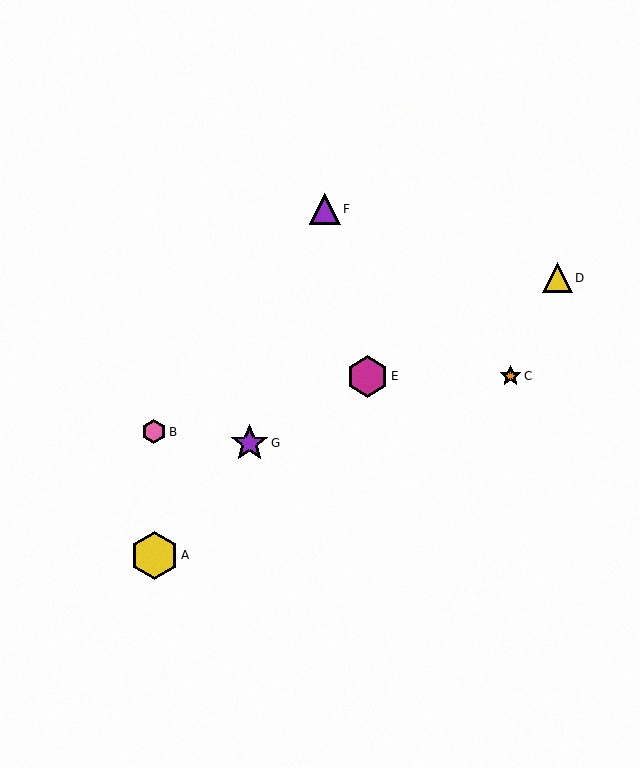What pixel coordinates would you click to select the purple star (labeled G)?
Click at (250, 443) to select the purple star G.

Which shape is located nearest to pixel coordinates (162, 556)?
The yellow hexagon (labeled A) at (154, 555) is nearest to that location.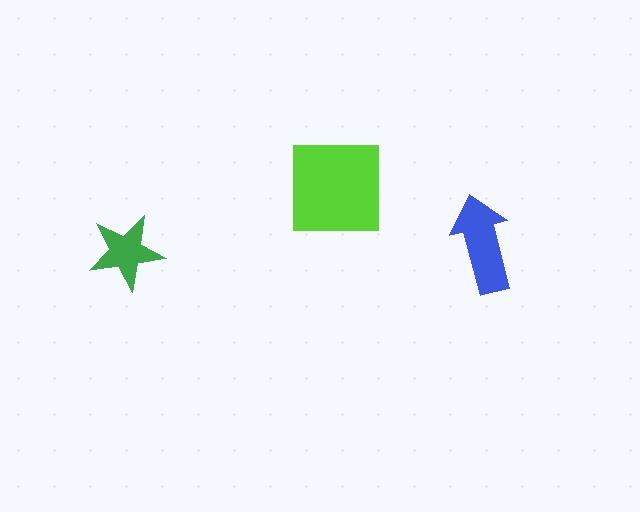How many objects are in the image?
There are 3 objects in the image.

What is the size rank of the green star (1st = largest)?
3rd.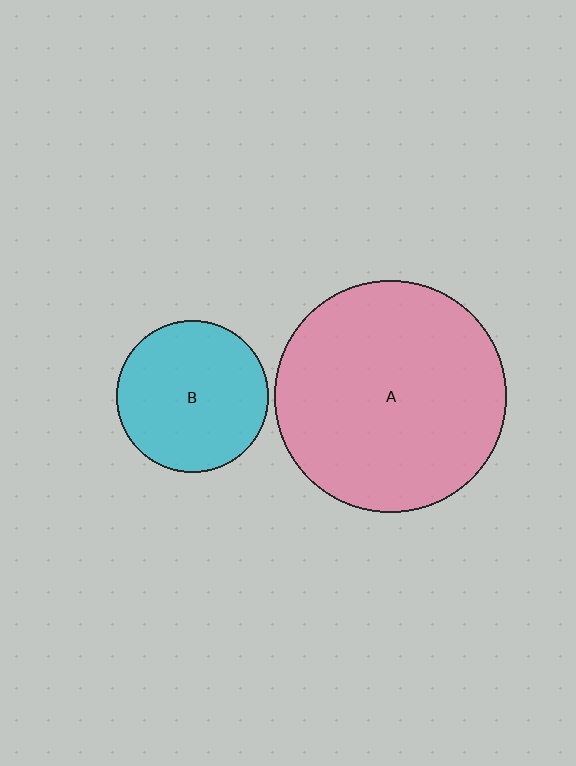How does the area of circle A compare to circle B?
Approximately 2.3 times.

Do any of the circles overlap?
No, none of the circles overlap.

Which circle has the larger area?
Circle A (pink).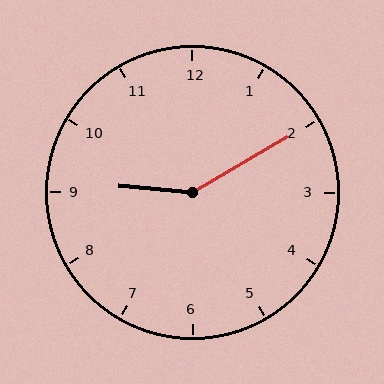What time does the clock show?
9:10.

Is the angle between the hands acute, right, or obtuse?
It is obtuse.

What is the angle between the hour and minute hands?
Approximately 145 degrees.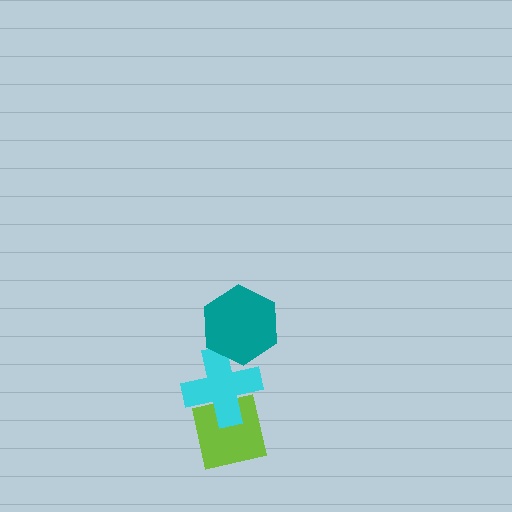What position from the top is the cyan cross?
The cyan cross is 2nd from the top.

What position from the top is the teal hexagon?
The teal hexagon is 1st from the top.